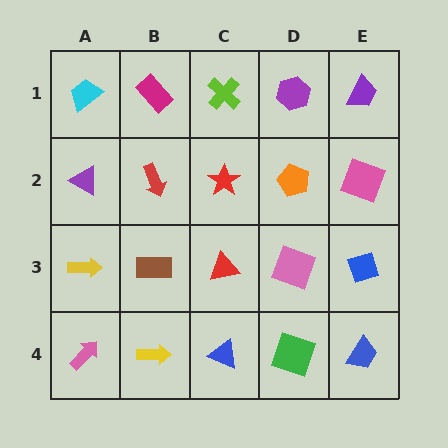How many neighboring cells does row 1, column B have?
3.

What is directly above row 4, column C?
A red triangle.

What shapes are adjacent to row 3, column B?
A red arrow (row 2, column B), a yellow arrow (row 4, column B), a yellow arrow (row 3, column A), a red triangle (row 3, column C).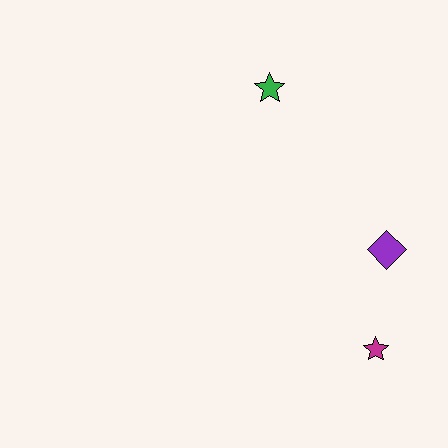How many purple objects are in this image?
There is 1 purple object.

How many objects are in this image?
There are 3 objects.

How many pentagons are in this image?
There are no pentagons.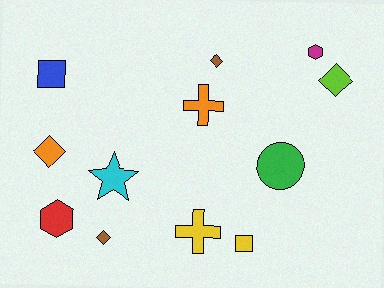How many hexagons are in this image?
There are 2 hexagons.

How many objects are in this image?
There are 12 objects.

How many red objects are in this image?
There is 1 red object.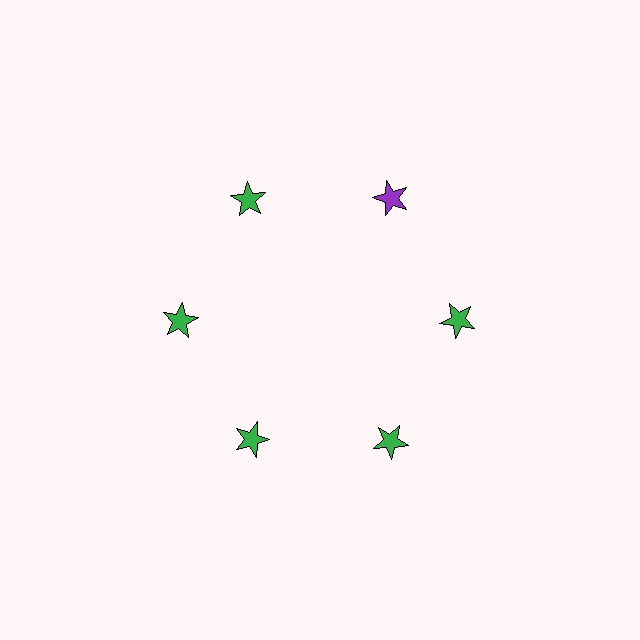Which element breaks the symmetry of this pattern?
The purple star at roughly the 1 o'clock position breaks the symmetry. All other shapes are green stars.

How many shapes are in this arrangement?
There are 6 shapes arranged in a ring pattern.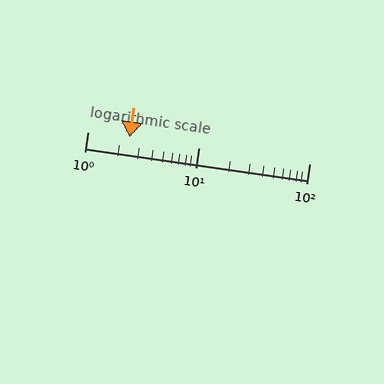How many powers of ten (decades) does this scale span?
The scale spans 2 decades, from 1 to 100.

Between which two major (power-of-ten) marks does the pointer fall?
The pointer is between 1 and 10.